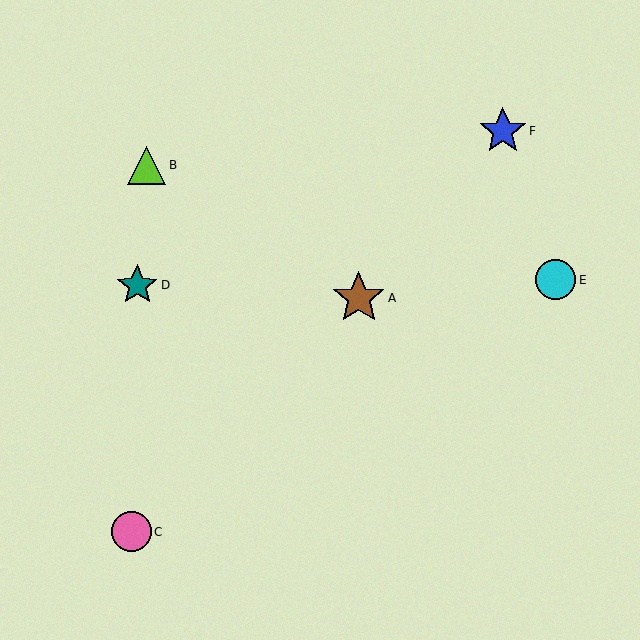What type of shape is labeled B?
Shape B is a lime triangle.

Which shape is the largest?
The brown star (labeled A) is the largest.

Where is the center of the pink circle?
The center of the pink circle is at (131, 532).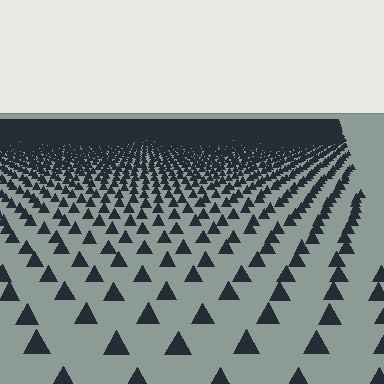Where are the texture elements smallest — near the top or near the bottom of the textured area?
Near the top.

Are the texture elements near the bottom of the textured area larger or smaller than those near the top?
Larger. Near the bottom, elements are closer to the viewer and appear at a bigger on-screen size.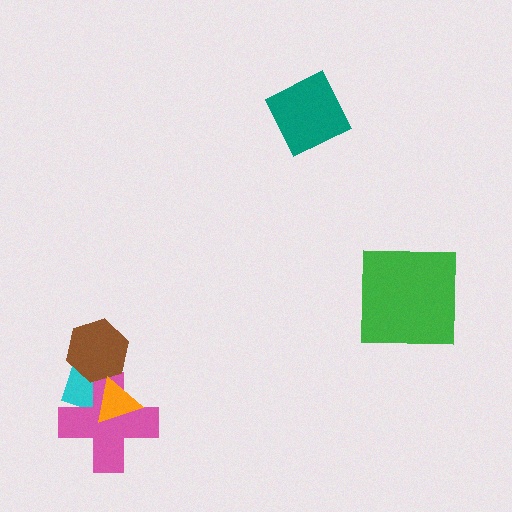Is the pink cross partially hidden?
Yes, it is partially covered by another shape.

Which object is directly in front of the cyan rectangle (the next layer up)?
The pink cross is directly in front of the cyan rectangle.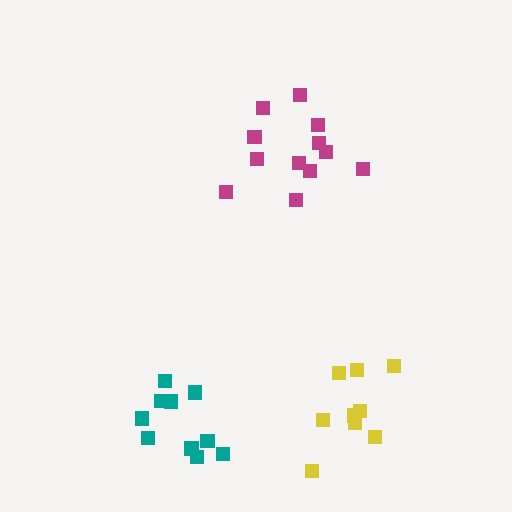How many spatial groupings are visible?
There are 3 spatial groupings.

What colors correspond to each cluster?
The clusters are colored: teal, yellow, magenta.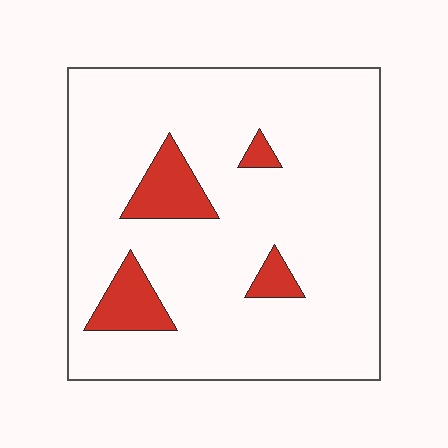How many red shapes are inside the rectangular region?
4.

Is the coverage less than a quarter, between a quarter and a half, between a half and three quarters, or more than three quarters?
Less than a quarter.